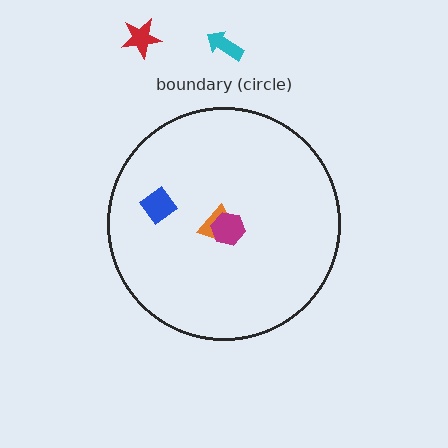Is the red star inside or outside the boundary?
Outside.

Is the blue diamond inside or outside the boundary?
Inside.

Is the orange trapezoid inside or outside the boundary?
Inside.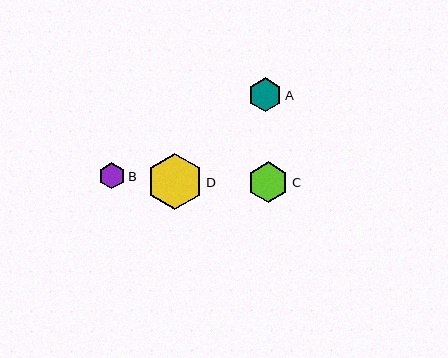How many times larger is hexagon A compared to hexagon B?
Hexagon A is approximately 1.3 times the size of hexagon B.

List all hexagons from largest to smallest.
From largest to smallest: D, C, A, B.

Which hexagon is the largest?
Hexagon D is the largest with a size of approximately 56 pixels.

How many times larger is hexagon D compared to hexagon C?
Hexagon D is approximately 1.4 times the size of hexagon C.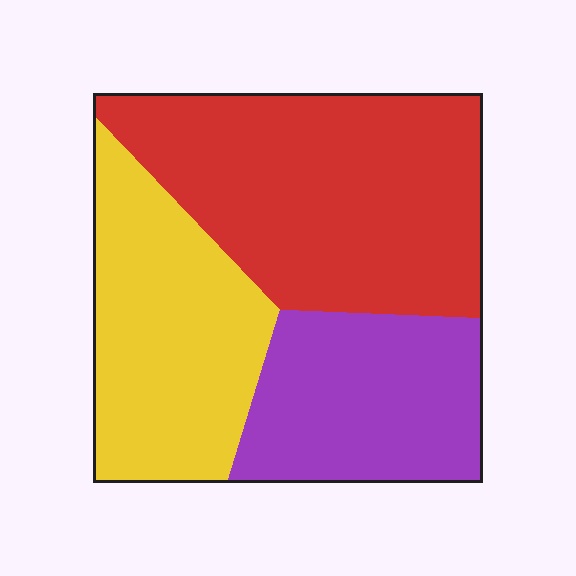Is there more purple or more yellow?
Yellow.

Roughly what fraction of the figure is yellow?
Yellow covers 30% of the figure.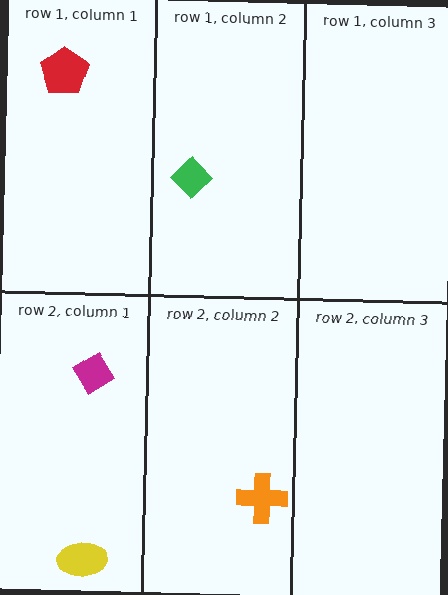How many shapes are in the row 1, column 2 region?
1.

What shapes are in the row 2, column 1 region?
The magenta diamond, the yellow ellipse.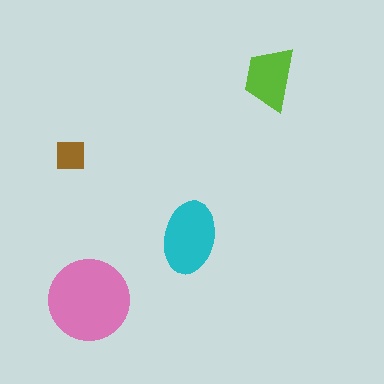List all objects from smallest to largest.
The brown square, the lime trapezoid, the cyan ellipse, the pink circle.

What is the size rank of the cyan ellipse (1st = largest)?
2nd.